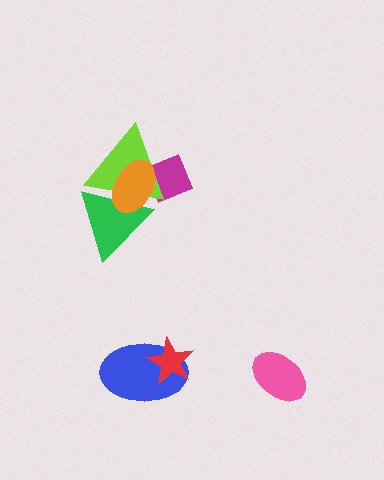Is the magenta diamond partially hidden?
Yes, it is partially covered by another shape.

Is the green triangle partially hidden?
Yes, it is partially covered by another shape.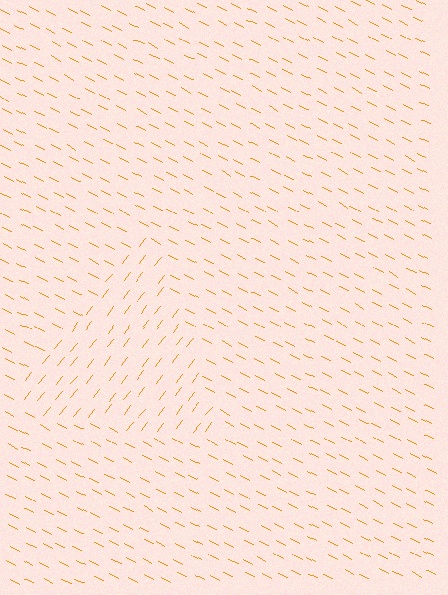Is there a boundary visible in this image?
Yes, there is a texture boundary formed by a change in line orientation.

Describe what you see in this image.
The image is filled with small orange line segments. A triangle region in the image has lines oriented differently from the surrounding lines, creating a visible texture boundary.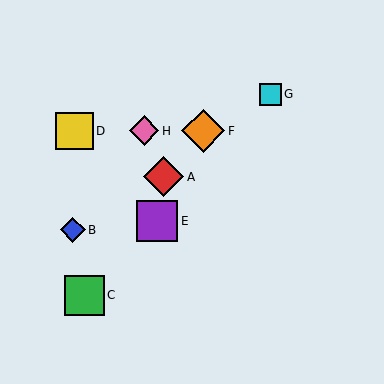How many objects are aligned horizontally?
3 objects (D, F, H) are aligned horizontally.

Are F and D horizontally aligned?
Yes, both are at y≈131.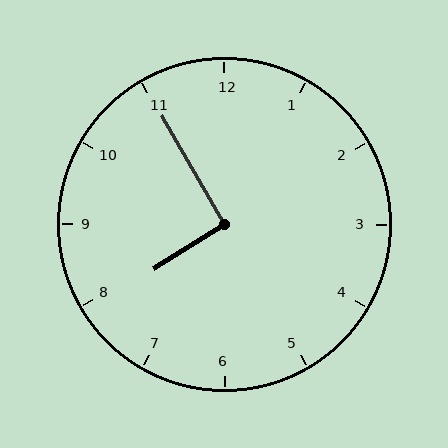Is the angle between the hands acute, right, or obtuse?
It is right.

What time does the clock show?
7:55.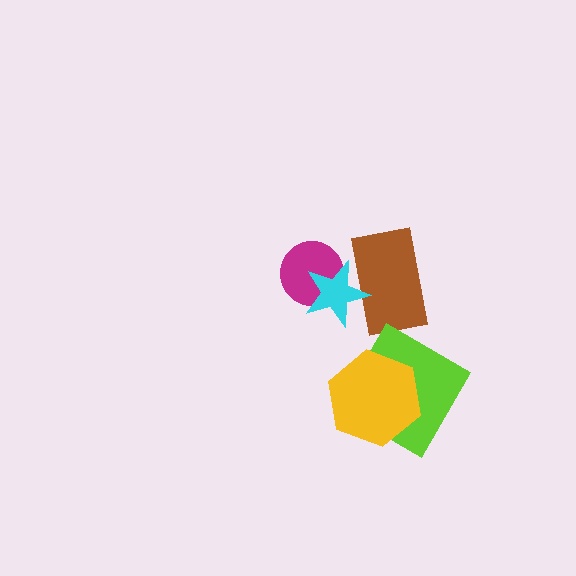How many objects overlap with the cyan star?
2 objects overlap with the cyan star.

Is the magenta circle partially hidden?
Yes, it is partially covered by another shape.